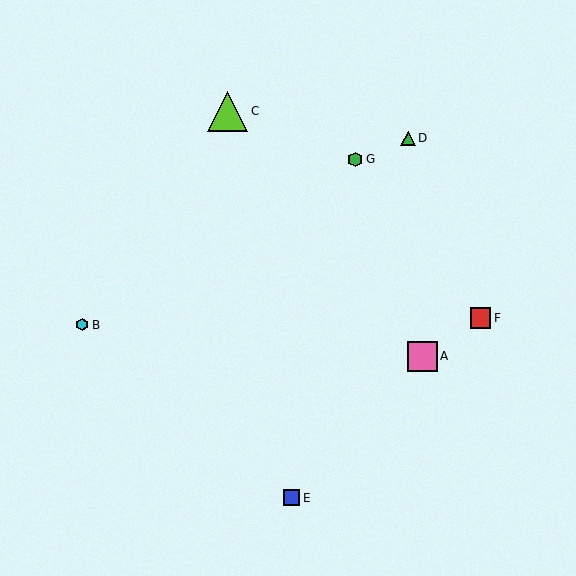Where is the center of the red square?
The center of the red square is at (481, 318).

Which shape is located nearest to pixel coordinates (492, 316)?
The red square (labeled F) at (481, 318) is nearest to that location.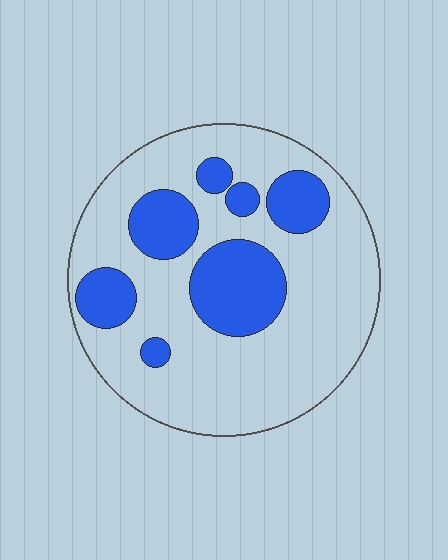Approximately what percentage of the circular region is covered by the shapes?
Approximately 25%.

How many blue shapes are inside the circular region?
7.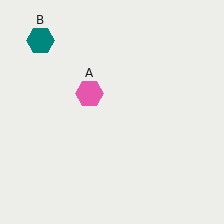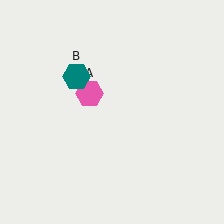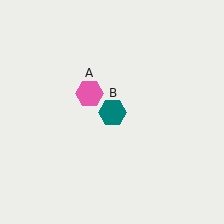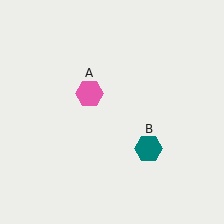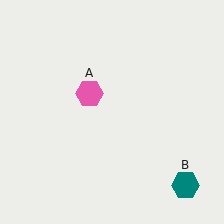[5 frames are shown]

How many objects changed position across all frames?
1 object changed position: teal hexagon (object B).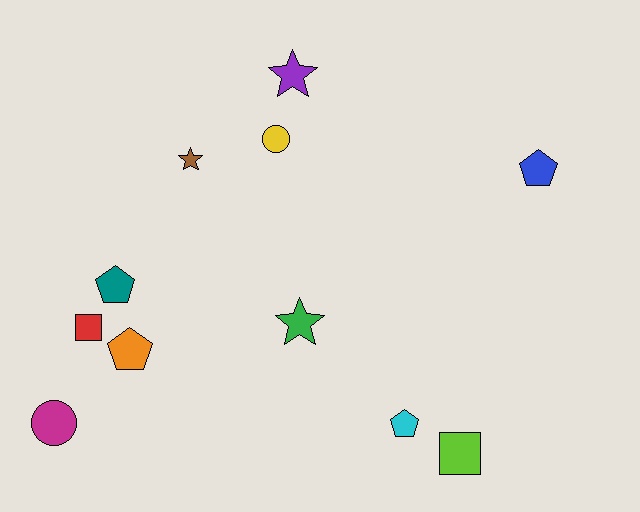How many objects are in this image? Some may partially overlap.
There are 11 objects.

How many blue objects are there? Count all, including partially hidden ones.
There is 1 blue object.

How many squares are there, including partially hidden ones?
There are 2 squares.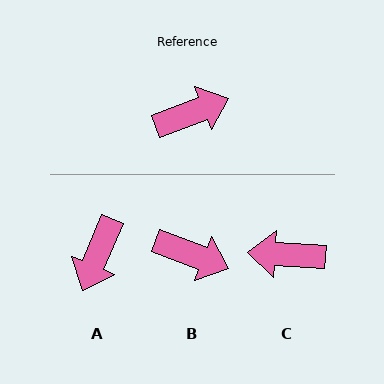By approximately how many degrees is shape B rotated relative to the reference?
Approximately 42 degrees clockwise.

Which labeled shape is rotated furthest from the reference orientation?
C, about 155 degrees away.